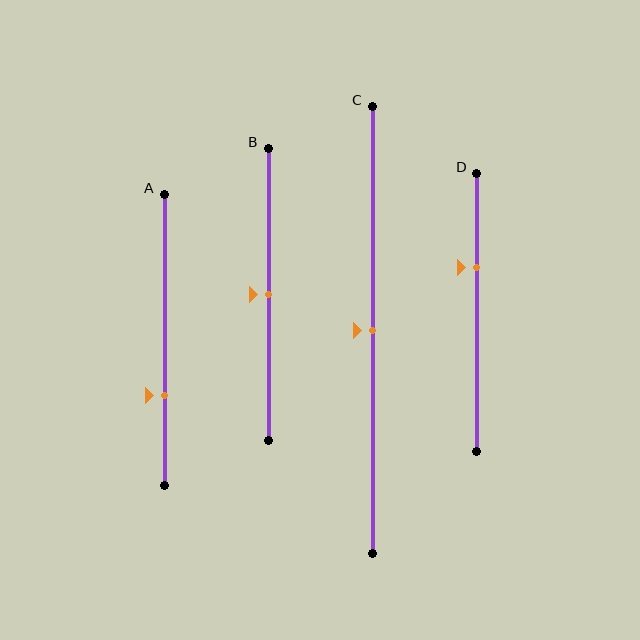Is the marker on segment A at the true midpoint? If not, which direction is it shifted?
No, the marker on segment A is shifted downward by about 19% of the segment length.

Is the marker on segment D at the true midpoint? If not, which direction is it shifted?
No, the marker on segment D is shifted upward by about 16% of the segment length.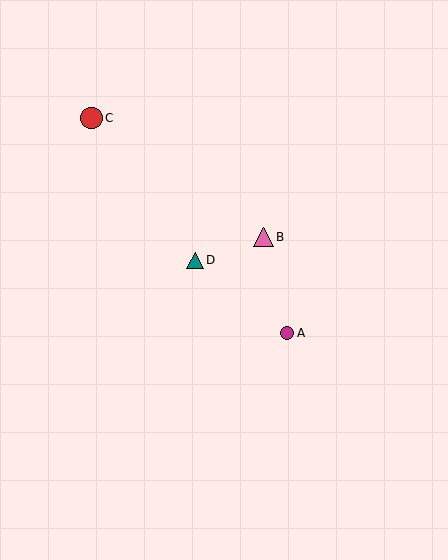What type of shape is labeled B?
Shape B is a pink triangle.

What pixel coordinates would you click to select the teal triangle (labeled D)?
Click at (195, 260) to select the teal triangle D.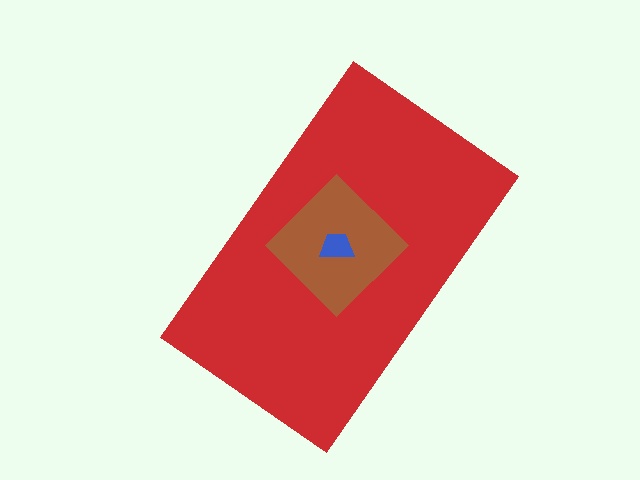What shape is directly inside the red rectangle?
The brown diamond.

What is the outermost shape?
The red rectangle.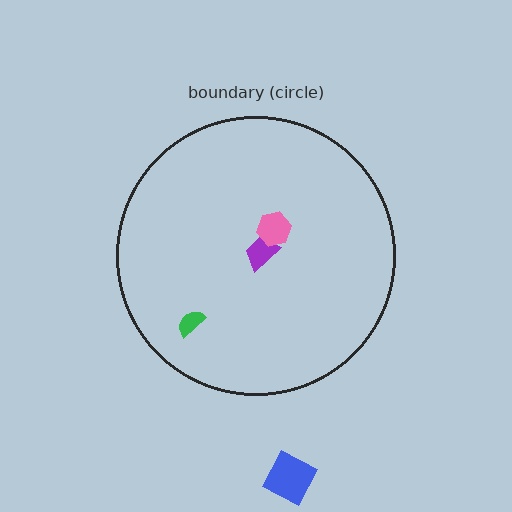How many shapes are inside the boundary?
3 inside, 1 outside.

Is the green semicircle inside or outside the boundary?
Inside.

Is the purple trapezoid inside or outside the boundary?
Inside.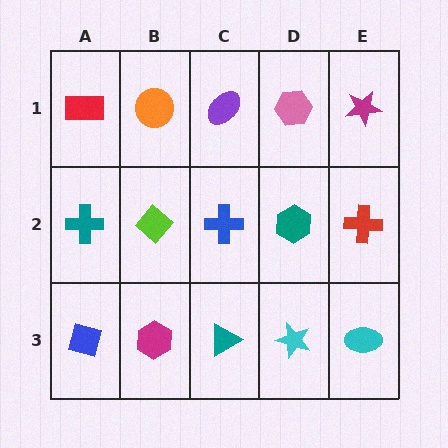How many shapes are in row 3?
5 shapes.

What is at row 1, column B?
An orange circle.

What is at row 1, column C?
A purple ellipse.